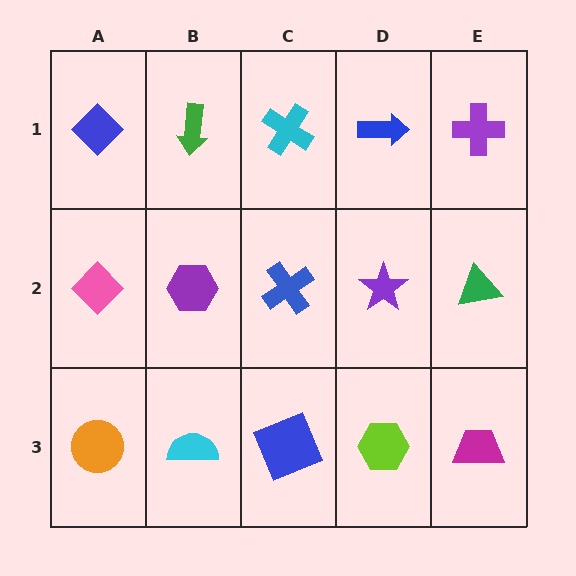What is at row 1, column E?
A purple cross.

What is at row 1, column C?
A cyan cross.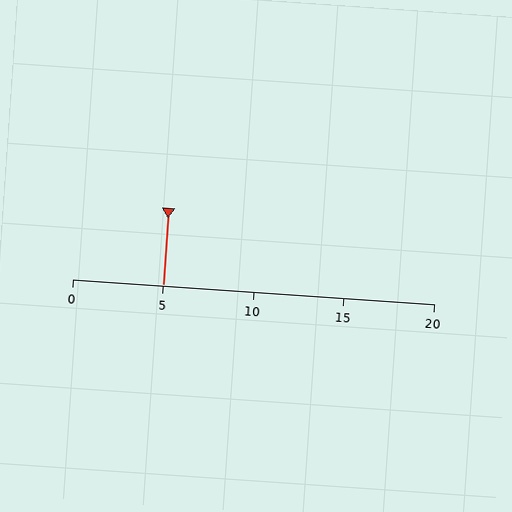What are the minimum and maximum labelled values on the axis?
The axis runs from 0 to 20.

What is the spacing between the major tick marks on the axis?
The major ticks are spaced 5 apart.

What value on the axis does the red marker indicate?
The marker indicates approximately 5.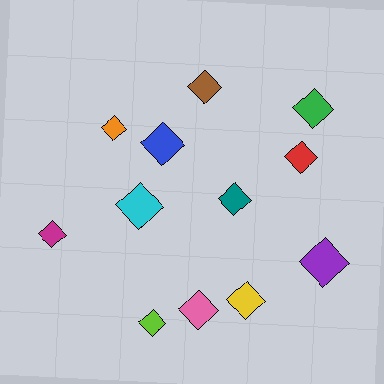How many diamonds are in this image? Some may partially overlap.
There are 12 diamonds.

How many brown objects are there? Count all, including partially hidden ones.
There is 1 brown object.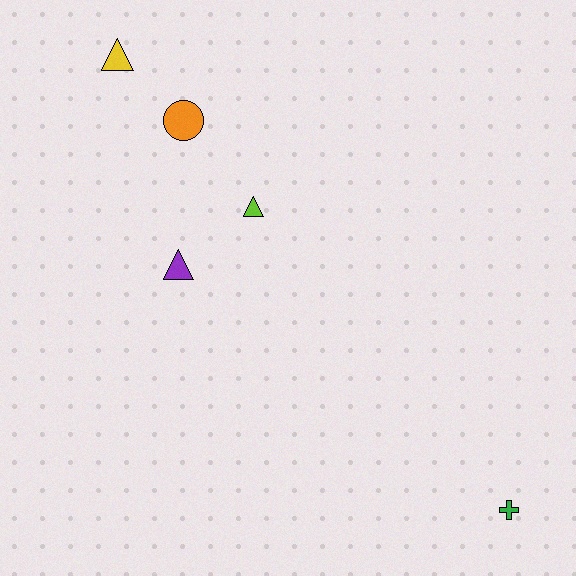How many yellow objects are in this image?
There is 1 yellow object.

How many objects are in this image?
There are 5 objects.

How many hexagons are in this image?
There are no hexagons.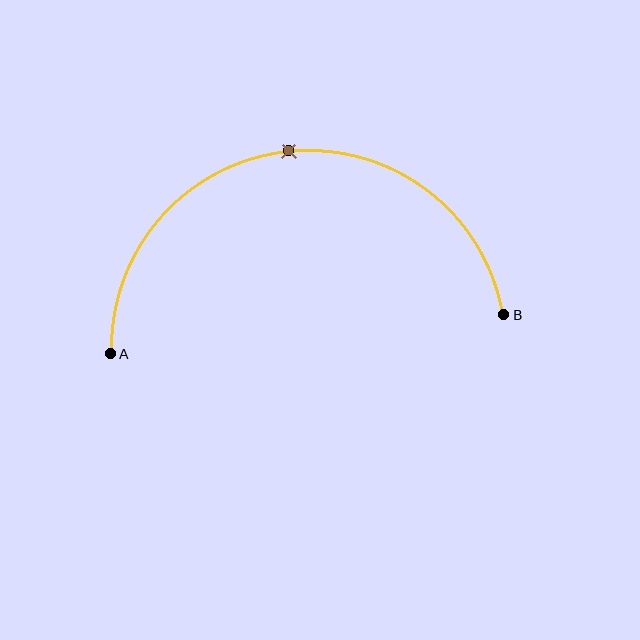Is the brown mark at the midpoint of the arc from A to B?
Yes. The brown mark lies on the arc at equal arc-length from both A and B — it is the arc midpoint.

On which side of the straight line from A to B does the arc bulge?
The arc bulges above the straight line connecting A and B.